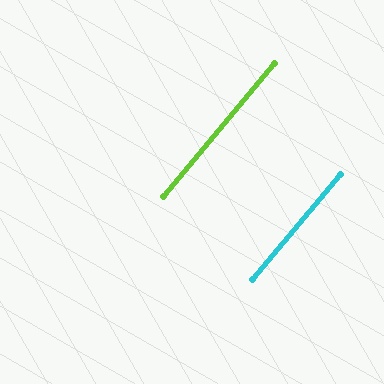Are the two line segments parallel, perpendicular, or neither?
Parallel — their directions differ by only 0.1°.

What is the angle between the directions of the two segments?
Approximately 0 degrees.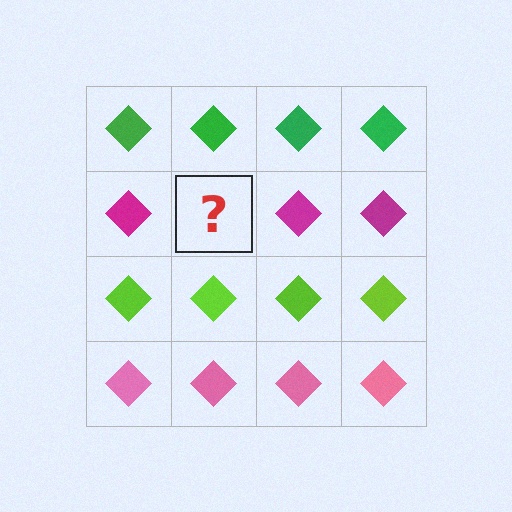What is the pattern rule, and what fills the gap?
The rule is that each row has a consistent color. The gap should be filled with a magenta diamond.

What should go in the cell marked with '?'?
The missing cell should contain a magenta diamond.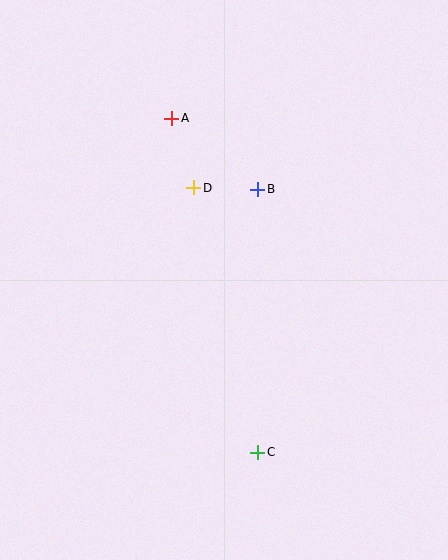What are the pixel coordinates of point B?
Point B is at (258, 189).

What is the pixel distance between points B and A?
The distance between B and A is 111 pixels.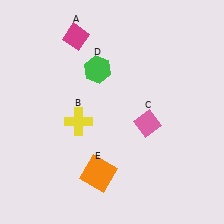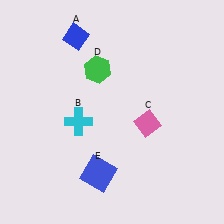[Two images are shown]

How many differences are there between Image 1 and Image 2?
There are 3 differences between the two images.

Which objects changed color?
A changed from magenta to blue. B changed from yellow to cyan. E changed from orange to blue.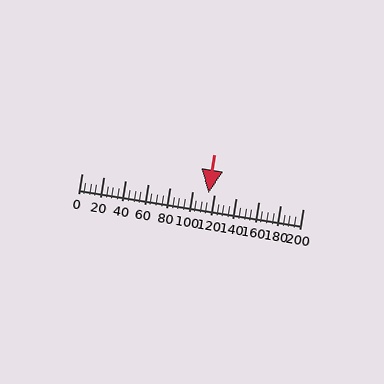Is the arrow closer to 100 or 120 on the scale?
The arrow is closer to 120.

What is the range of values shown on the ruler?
The ruler shows values from 0 to 200.